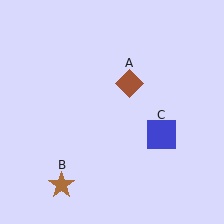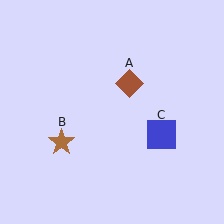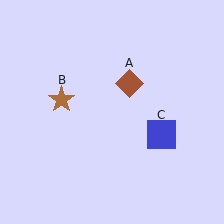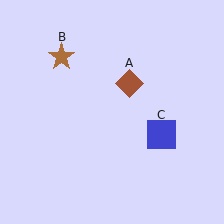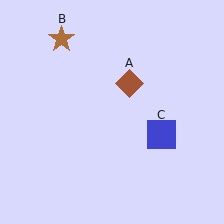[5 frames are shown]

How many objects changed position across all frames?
1 object changed position: brown star (object B).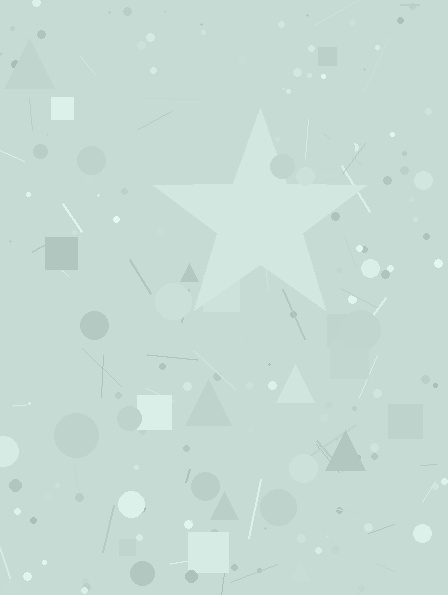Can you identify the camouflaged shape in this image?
The camouflaged shape is a star.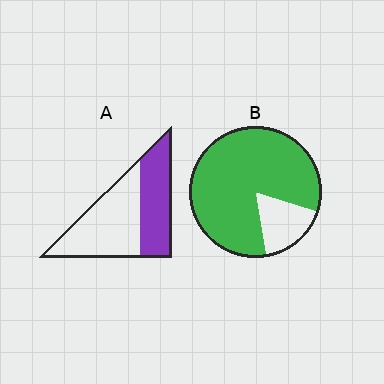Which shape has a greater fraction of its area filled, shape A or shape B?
Shape B.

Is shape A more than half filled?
No.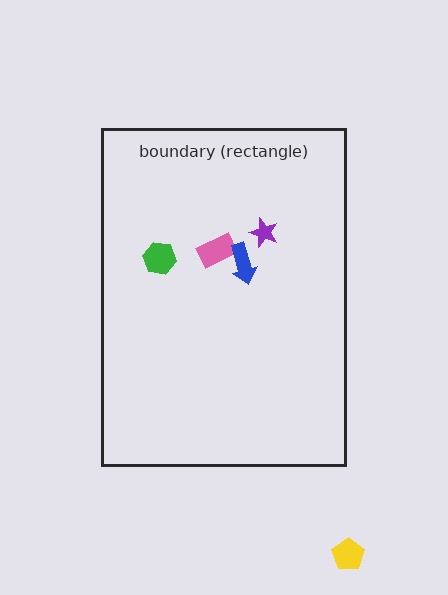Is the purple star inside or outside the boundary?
Inside.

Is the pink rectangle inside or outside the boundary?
Inside.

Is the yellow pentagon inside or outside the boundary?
Outside.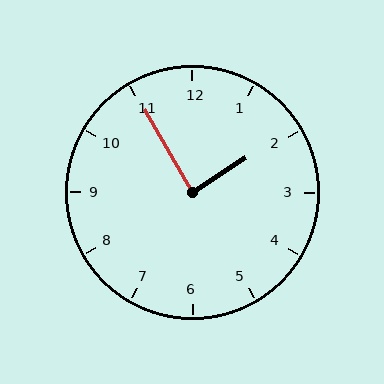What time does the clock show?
1:55.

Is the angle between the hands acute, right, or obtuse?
It is right.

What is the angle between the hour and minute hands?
Approximately 88 degrees.